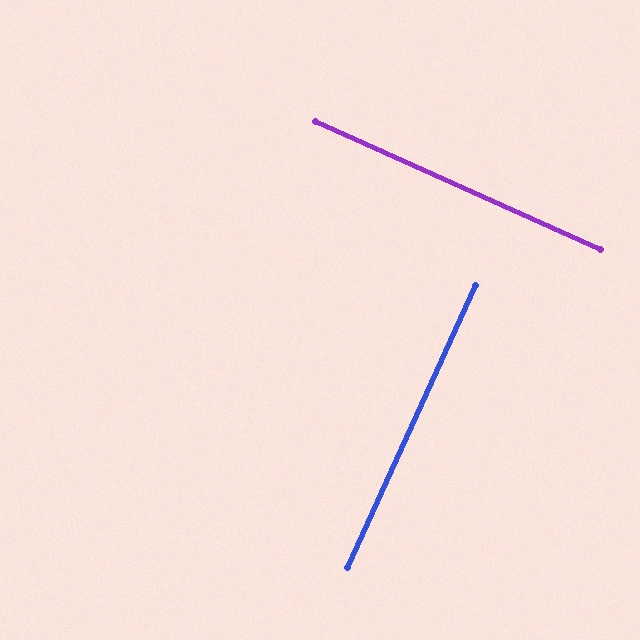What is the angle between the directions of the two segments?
Approximately 90 degrees.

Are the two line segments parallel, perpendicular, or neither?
Perpendicular — they meet at approximately 90°.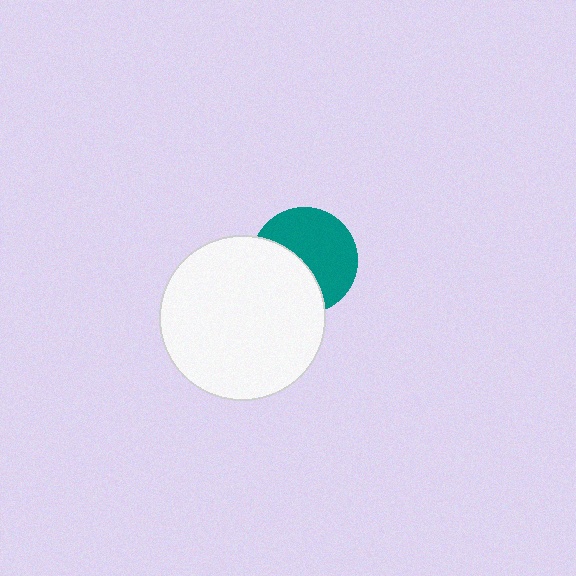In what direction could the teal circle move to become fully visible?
The teal circle could move toward the upper-right. That would shift it out from behind the white circle entirely.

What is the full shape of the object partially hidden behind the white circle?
The partially hidden object is a teal circle.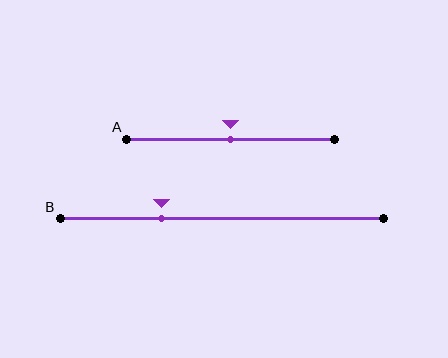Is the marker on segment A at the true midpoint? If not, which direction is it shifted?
Yes, the marker on segment A is at the true midpoint.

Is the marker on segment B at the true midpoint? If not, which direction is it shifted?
No, the marker on segment B is shifted to the left by about 19% of the segment length.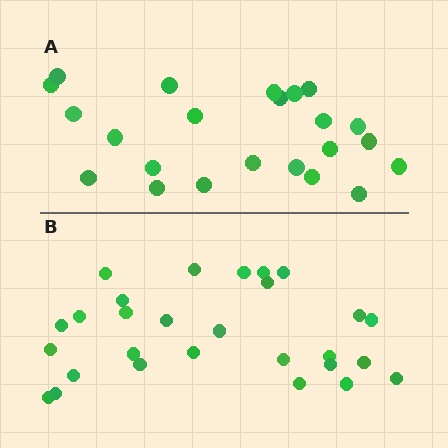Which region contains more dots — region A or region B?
Region B (the bottom region) has more dots.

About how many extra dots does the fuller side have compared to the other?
Region B has about 5 more dots than region A.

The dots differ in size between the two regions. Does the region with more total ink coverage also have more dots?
No. Region A has more total ink coverage because its dots are larger, but region B actually contains more individual dots. Total area can be misleading — the number of items is what matters here.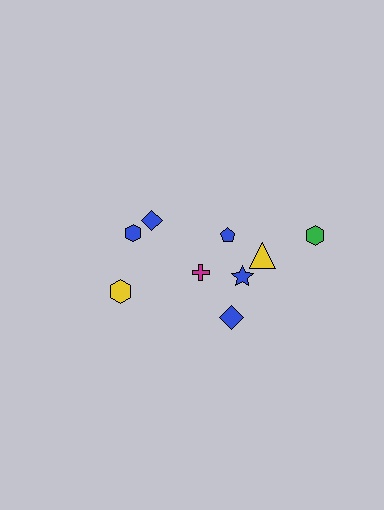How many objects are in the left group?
There are 3 objects.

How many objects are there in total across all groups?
There are 9 objects.